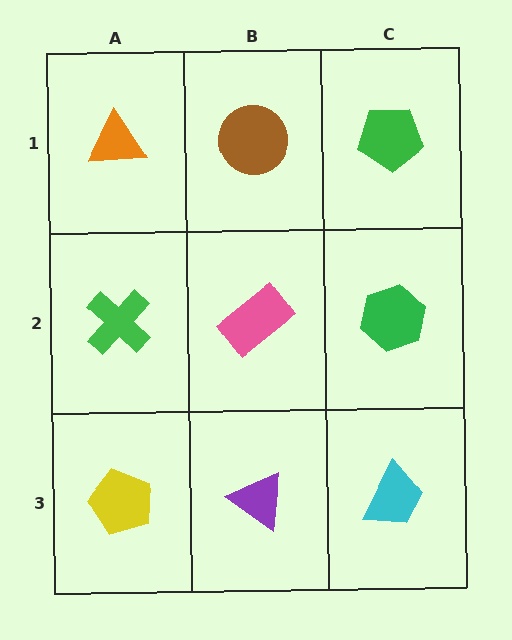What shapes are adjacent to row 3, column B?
A pink rectangle (row 2, column B), a yellow pentagon (row 3, column A), a cyan trapezoid (row 3, column C).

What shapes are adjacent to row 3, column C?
A green hexagon (row 2, column C), a purple triangle (row 3, column B).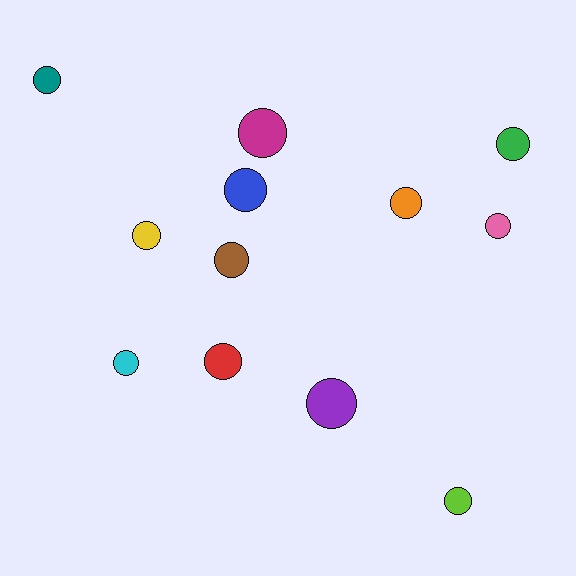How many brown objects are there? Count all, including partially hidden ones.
There is 1 brown object.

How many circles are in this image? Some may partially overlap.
There are 12 circles.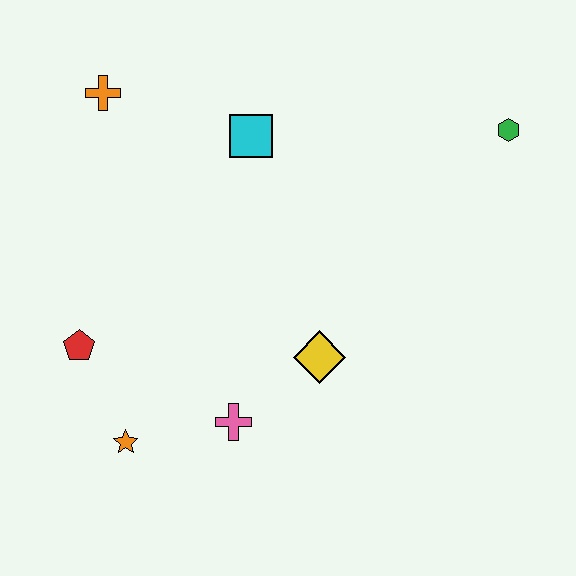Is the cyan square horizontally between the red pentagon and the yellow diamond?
Yes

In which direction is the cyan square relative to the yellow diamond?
The cyan square is above the yellow diamond.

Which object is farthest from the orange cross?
The green hexagon is farthest from the orange cross.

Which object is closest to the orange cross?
The cyan square is closest to the orange cross.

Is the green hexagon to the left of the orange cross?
No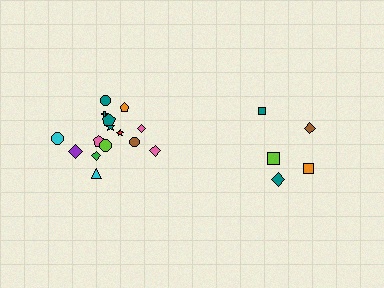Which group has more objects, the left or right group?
The left group.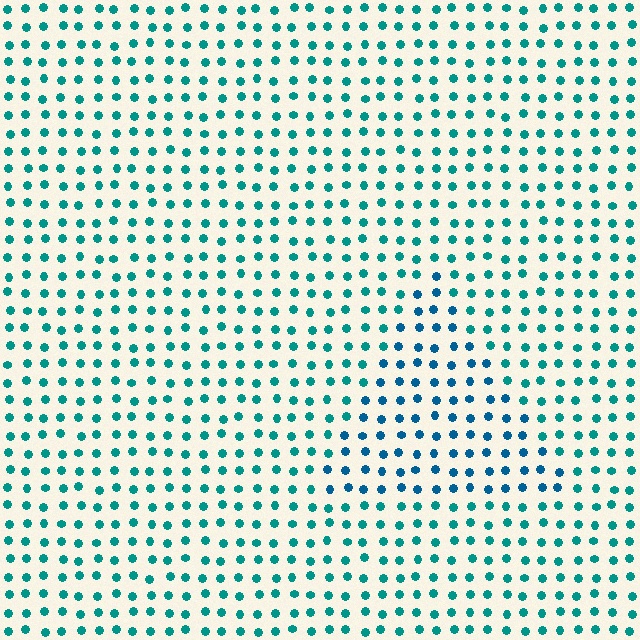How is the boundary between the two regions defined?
The boundary is defined purely by a slight shift in hue (about 26 degrees). Spacing, size, and orientation are identical on both sides.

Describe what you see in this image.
The image is filled with small teal elements in a uniform arrangement. A triangle-shaped region is visible where the elements are tinted to a slightly different hue, forming a subtle color boundary.